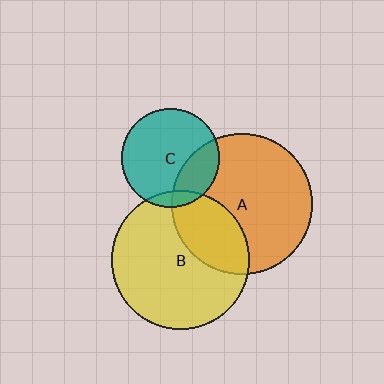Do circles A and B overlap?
Yes.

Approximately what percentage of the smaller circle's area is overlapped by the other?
Approximately 30%.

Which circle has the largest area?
Circle A (orange).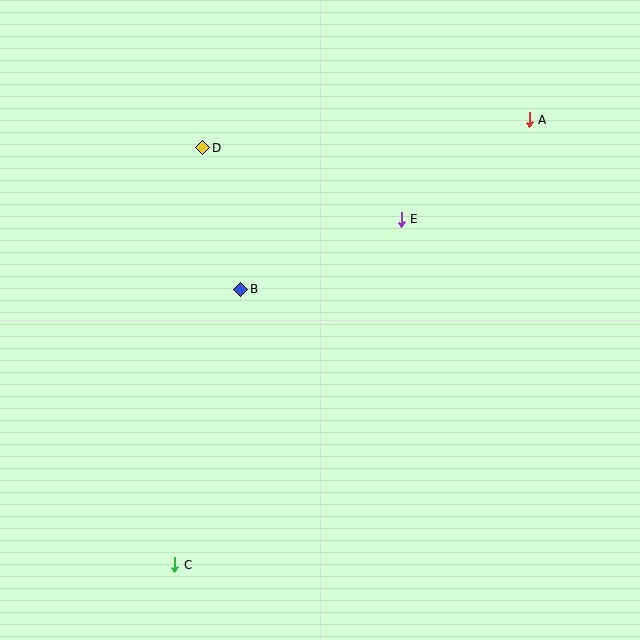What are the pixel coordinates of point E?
Point E is at (401, 219).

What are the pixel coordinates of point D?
Point D is at (203, 148).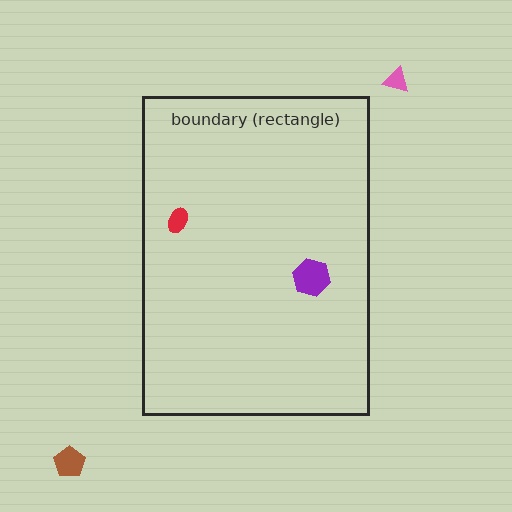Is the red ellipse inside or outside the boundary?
Inside.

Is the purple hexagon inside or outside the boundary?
Inside.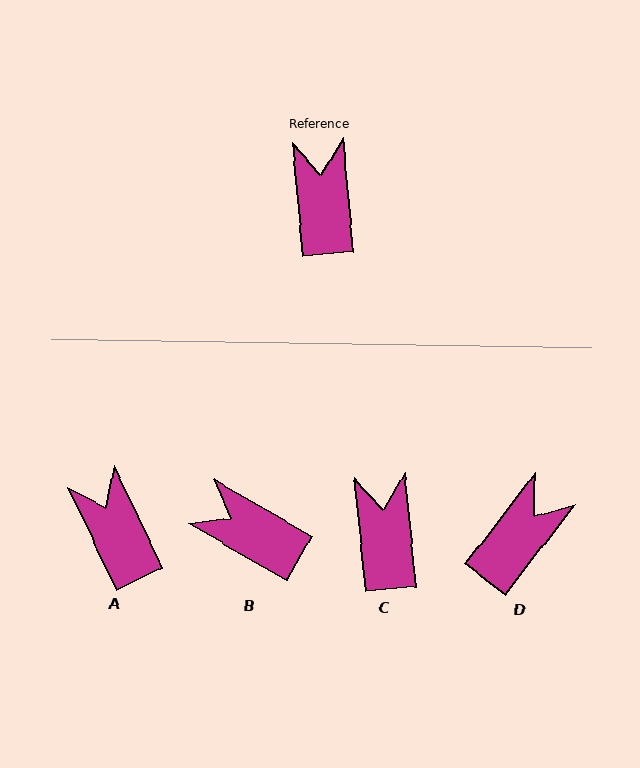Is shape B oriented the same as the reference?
No, it is off by about 54 degrees.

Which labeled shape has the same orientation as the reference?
C.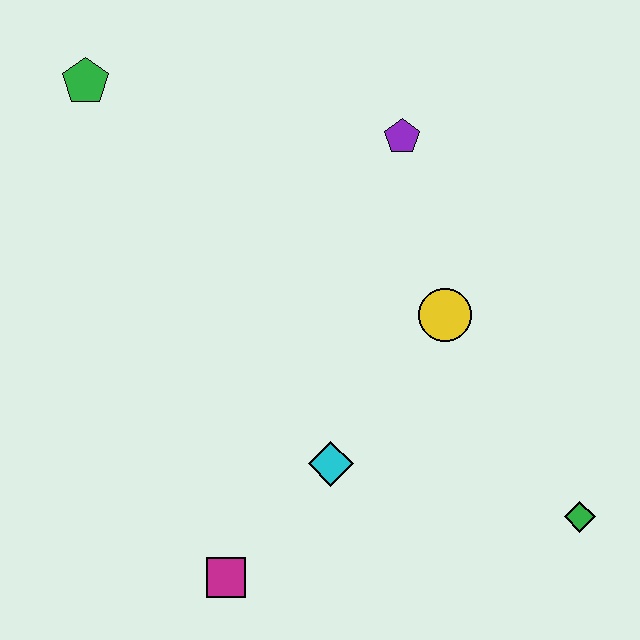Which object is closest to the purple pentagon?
The yellow circle is closest to the purple pentagon.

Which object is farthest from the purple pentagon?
The magenta square is farthest from the purple pentagon.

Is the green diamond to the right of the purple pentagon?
Yes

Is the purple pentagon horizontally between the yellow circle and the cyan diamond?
Yes